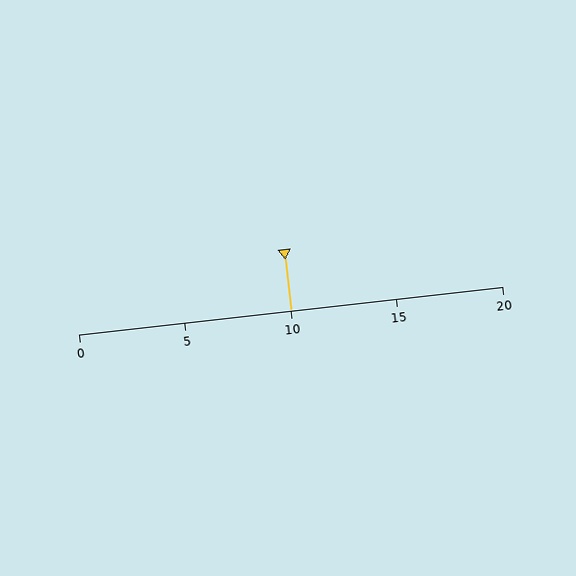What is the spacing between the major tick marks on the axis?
The major ticks are spaced 5 apart.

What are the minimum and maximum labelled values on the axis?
The axis runs from 0 to 20.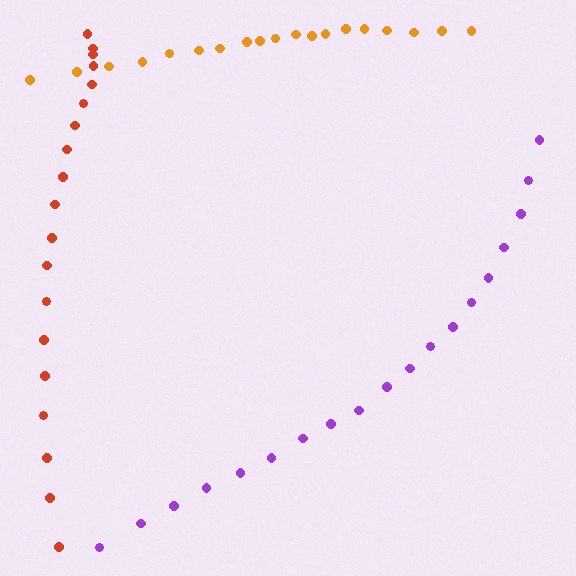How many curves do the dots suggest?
There are 3 distinct paths.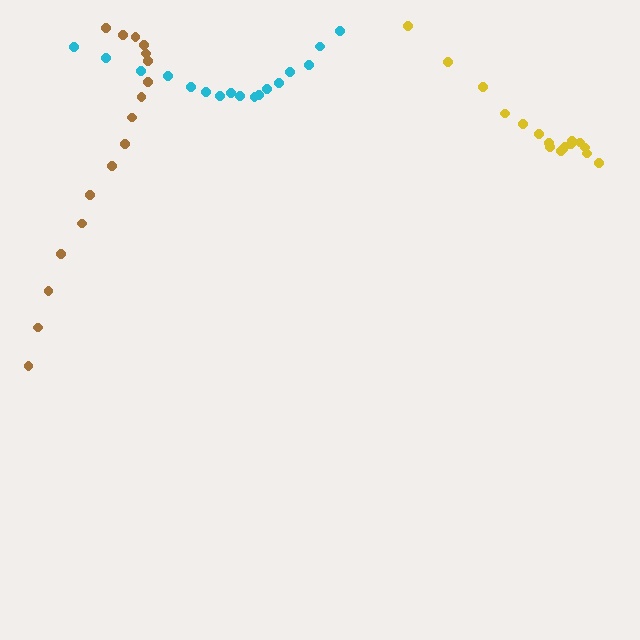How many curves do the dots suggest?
There are 3 distinct paths.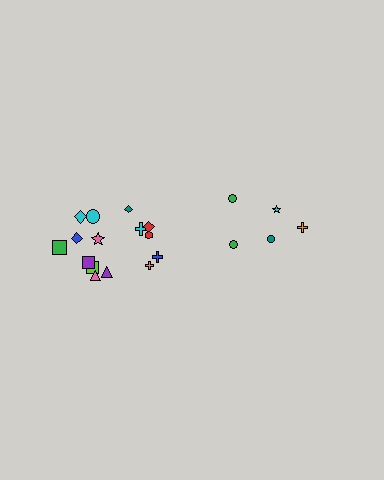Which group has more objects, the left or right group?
The left group.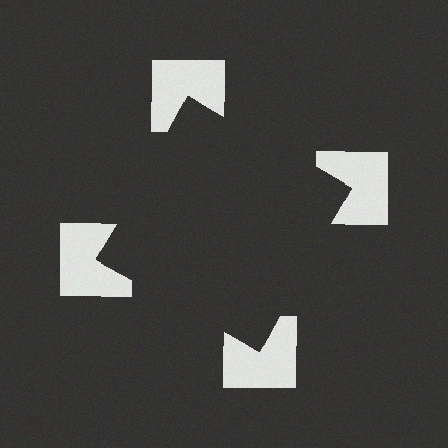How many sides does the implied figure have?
4 sides.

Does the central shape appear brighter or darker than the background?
It typically appears slightly darker than the background, even though no actual brightness change is drawn.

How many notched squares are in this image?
There are 4 — one at each vertex of the illusory square.